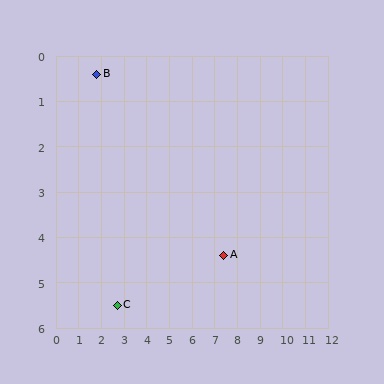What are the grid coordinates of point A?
Point A is at approximately (7.4, 4.4).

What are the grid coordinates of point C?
Point C is at approximately (2.7, 5.5).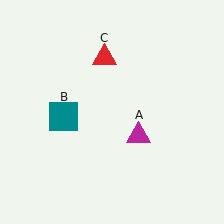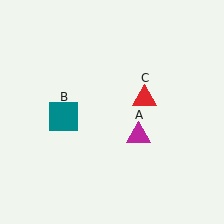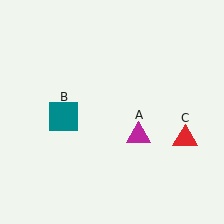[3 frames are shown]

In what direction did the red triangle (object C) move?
The red triangle (object C) moved down and to the right.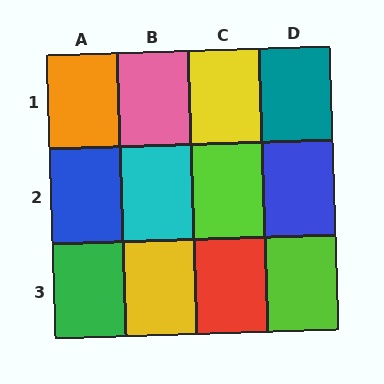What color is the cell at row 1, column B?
Pink.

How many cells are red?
1 cell is red.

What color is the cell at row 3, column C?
Red.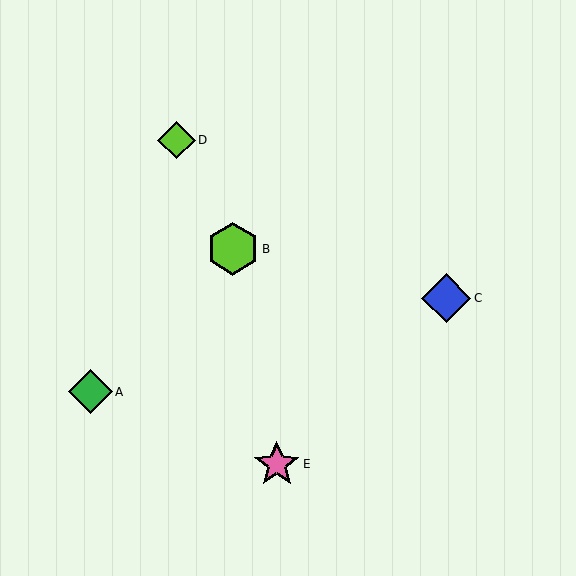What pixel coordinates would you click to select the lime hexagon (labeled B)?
Click at (233, 249) to select the lime hexagon B.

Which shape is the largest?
The lime hexagon (labeled B) is the largest.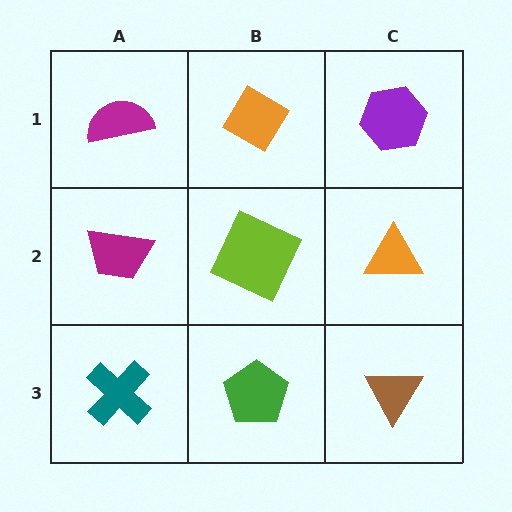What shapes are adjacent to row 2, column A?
A magenta semicircle (row 1, column A), a teal cross (row 3, column A), a lime square (row 2, column B).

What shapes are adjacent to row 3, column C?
An orange triangle (row 2, column C), a green pentagon (row 3, column B).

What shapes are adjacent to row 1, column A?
A magenta trapezoid (row 2, column A), an orange diamond (row 1, column B).